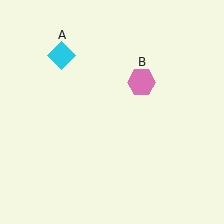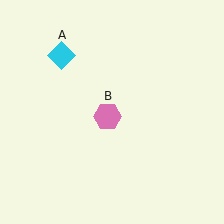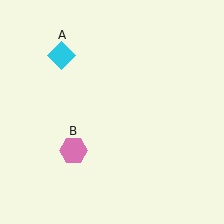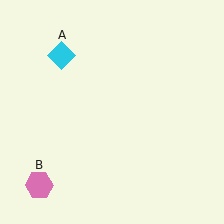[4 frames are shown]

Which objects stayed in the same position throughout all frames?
Cyan diamond (object A) remained stationary.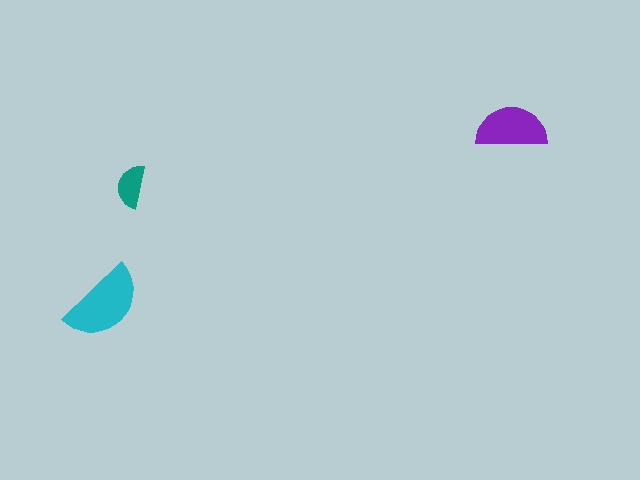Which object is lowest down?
The cyan semicircle is bottommost.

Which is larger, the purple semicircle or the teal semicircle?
The purple one.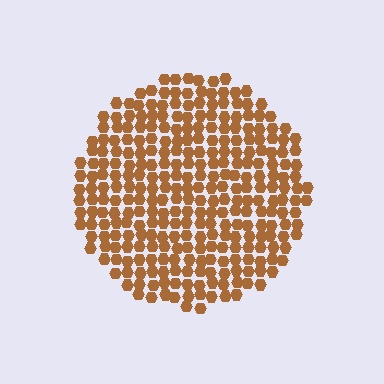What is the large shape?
The large shape is a circle.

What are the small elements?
The small elements are hexagons.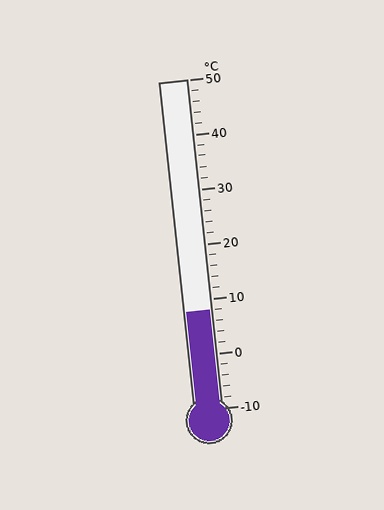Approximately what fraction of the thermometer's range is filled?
The thermometer is filled to approximately 30% of its range.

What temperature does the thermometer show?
The thermometer shows approximately 8°C.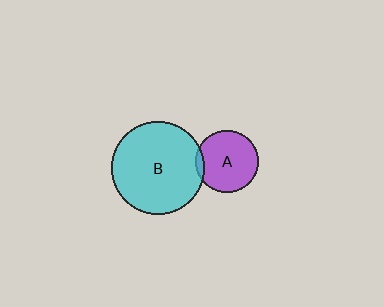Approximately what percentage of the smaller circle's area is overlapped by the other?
Approximately 5%.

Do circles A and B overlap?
Yes.